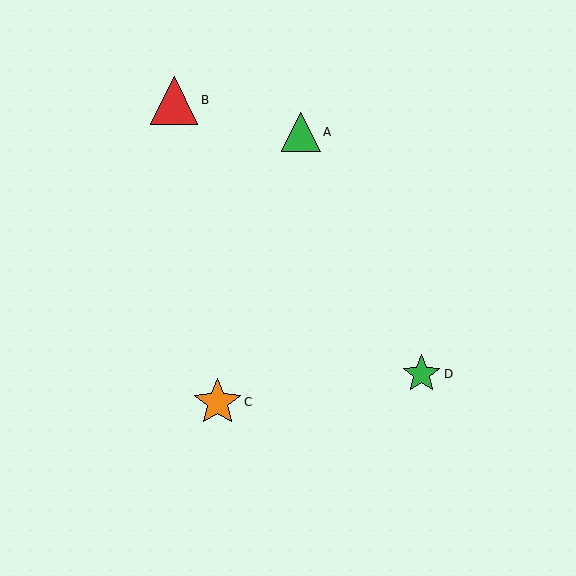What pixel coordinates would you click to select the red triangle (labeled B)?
Click at (174, 100) to select the red triangle B.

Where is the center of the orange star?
The center of the orange star is at (217, 402).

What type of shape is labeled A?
Shape A is a green triangle.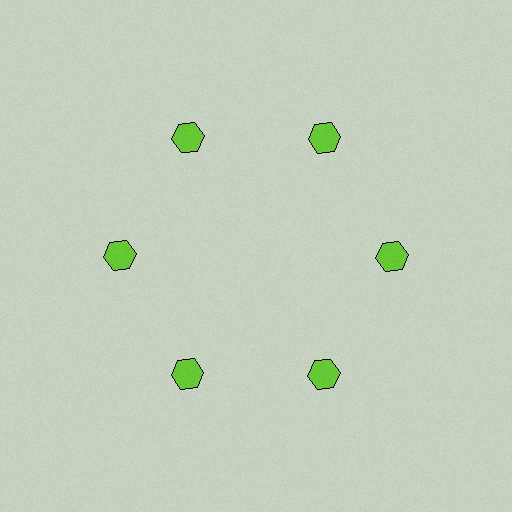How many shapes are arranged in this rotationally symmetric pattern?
There are 6 shapes, arranged in 6 groups of 1.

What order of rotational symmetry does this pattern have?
This pattern has 6-fold rotational symmetry.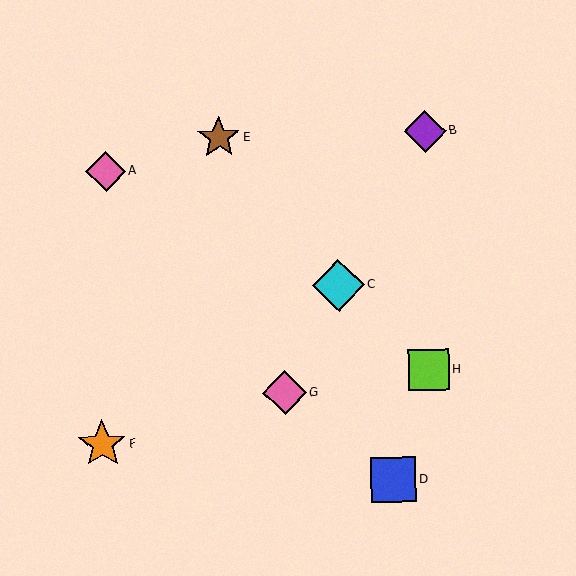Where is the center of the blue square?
The center of the blue square is at (393, 480).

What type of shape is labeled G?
Shape G is a pink diamond.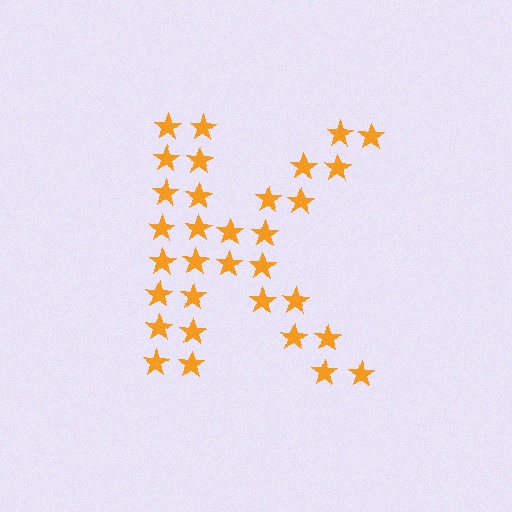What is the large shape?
The large shape is the letter K.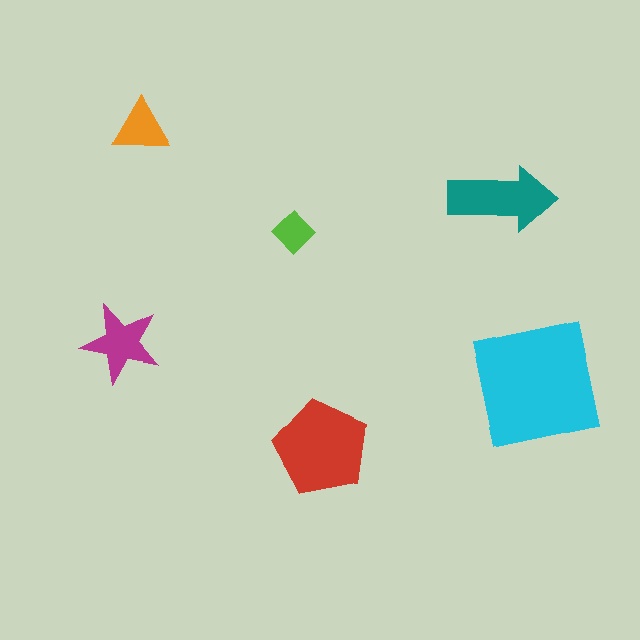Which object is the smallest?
The lime diamond.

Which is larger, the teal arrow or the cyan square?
The cyan square.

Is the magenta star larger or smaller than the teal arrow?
Smaller.